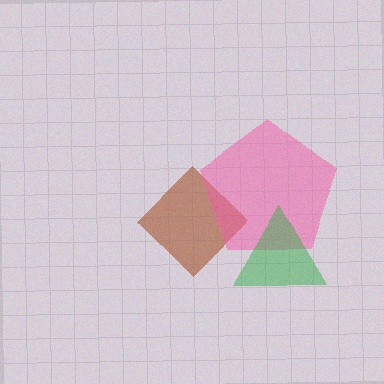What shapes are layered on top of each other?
The layered shapes are: a brown diamond, a pink pentagon, a green triangle.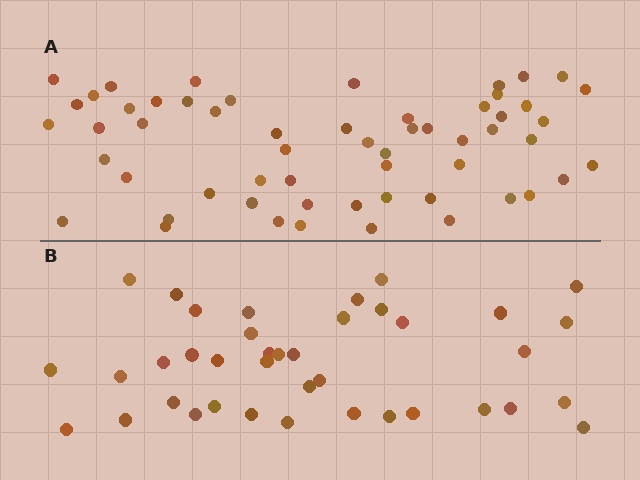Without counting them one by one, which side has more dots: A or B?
Region A (the top region) has more dots.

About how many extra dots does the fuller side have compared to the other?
Region A has approximately 20 more dots than region B.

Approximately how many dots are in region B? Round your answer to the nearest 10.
About 40 dots. (The exact count is 39, which rounds to 40.)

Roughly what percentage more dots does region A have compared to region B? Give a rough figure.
About 45% more.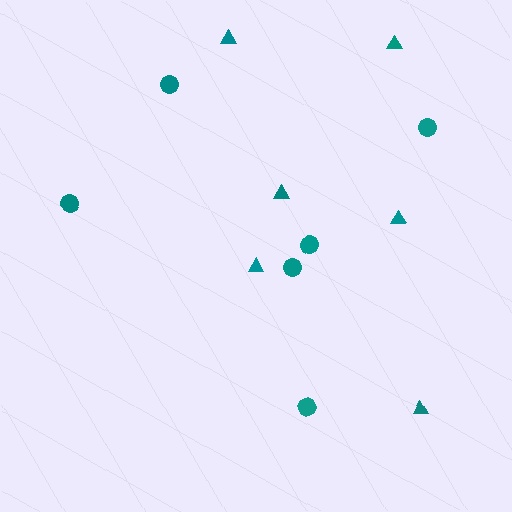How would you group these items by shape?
There are 2 groups: one group of triangles (6) and one group of circles (6).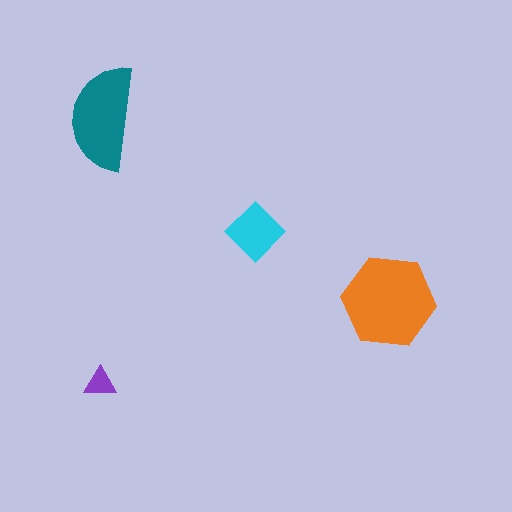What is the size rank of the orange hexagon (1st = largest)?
1st.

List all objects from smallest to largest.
The purple triangle, the cyan diamond, the teal semicircle, the orange hexagon.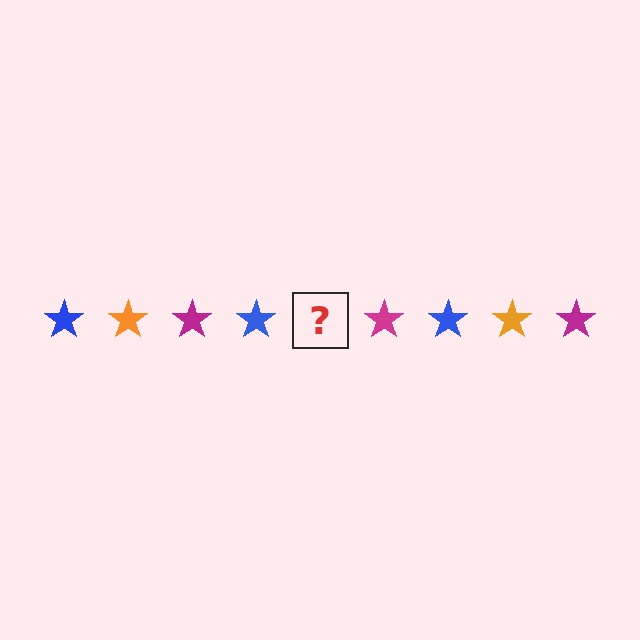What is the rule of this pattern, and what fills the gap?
The rule is that the pattern cycles through blue, orange, magenta stars. The gap should be filled with an orange star.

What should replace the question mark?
The question mark should be replaced with an orange star.